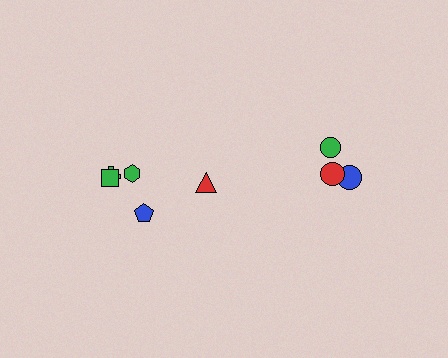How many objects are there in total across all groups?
There are 8 objects.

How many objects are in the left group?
There are 5 objects.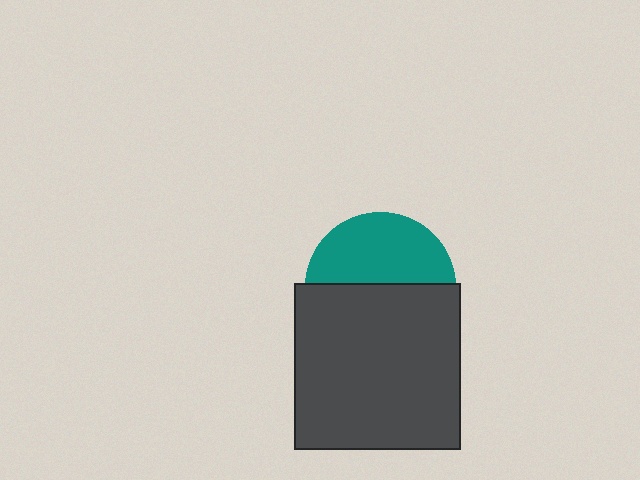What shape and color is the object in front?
The object in front is a dark gray square.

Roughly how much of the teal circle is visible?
About half of it is visible (roughly 47%).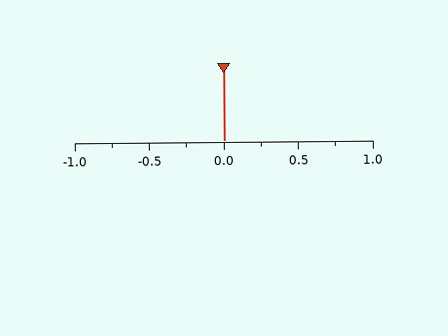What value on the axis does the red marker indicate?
The marker indicates approximately 0.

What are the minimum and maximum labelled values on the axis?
The axis runs from -1.0 to 1.0.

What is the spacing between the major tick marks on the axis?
The major ticks are spaced 0.5 apart.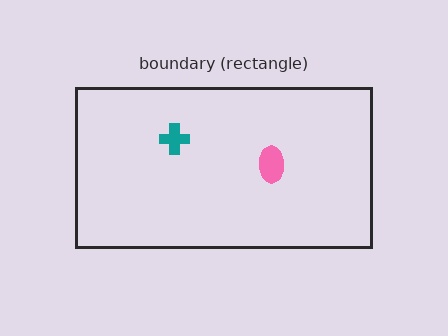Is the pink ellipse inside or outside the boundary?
Inside.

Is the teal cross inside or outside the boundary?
Inside.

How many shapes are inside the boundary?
2 inside, 0 outside.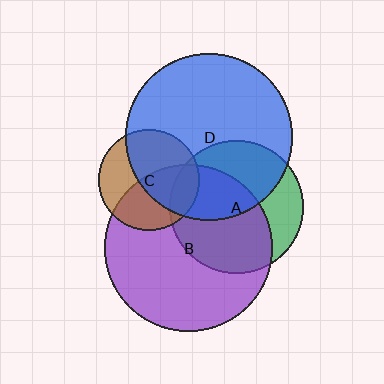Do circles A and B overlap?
Yes.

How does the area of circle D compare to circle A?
Approximately 1.6 times.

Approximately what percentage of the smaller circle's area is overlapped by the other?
Approximately 60%.